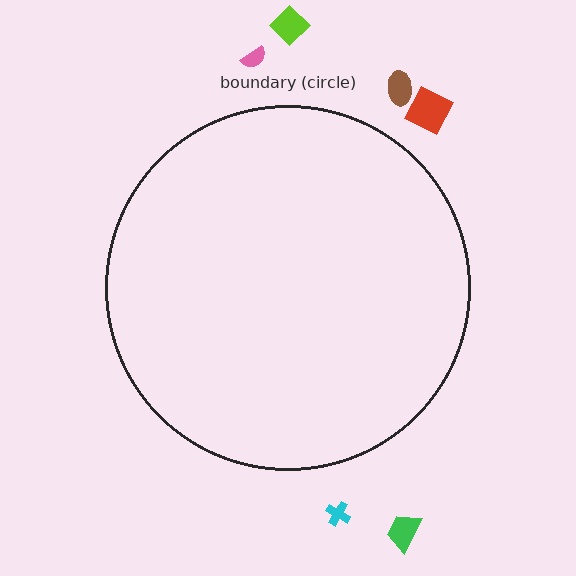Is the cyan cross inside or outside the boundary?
Outside.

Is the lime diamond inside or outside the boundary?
Outside.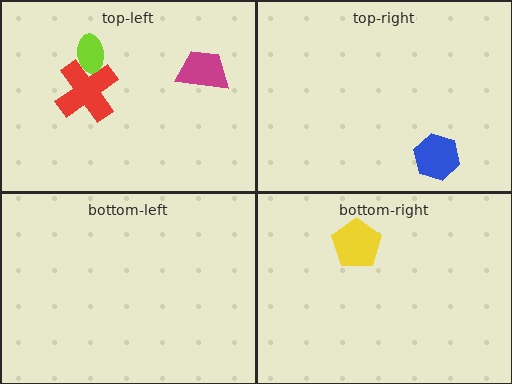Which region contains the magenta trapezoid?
The top-left region.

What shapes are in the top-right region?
The blue hexagon.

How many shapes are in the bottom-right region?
1.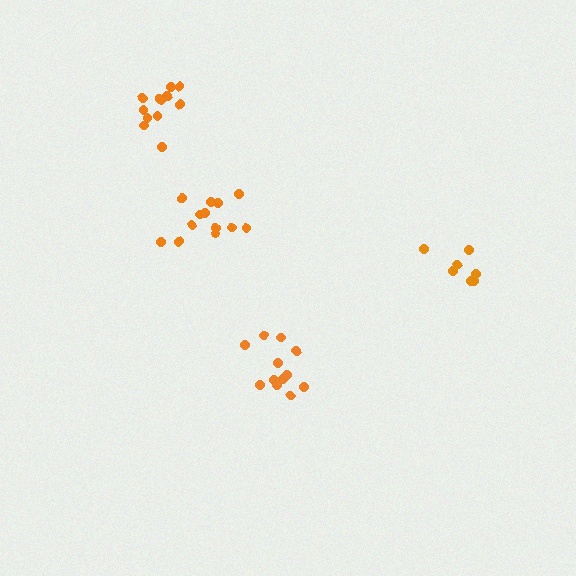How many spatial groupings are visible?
There are 4 spatial groupings.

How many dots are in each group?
Group 1: 13 dots, Group 2: 7 dots, Group 3: 12 dots, Group 4: 12 dots (44 total).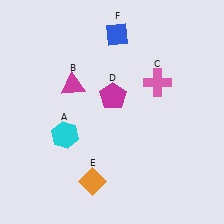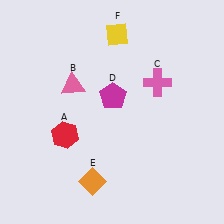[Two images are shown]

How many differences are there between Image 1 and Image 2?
There are 3 differences between the two images.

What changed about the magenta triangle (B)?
In Image 1, B is magenta. In Image 2, it changed to pink.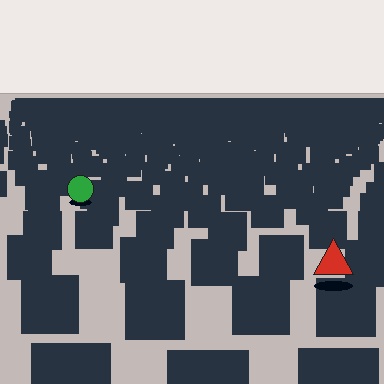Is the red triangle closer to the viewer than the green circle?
Yes. The red triangle is closer — you can tell from the texture gradient: the ground texture is coarser near it.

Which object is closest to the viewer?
The red triangle is closest. The texture marks near it are larger and more spread out.